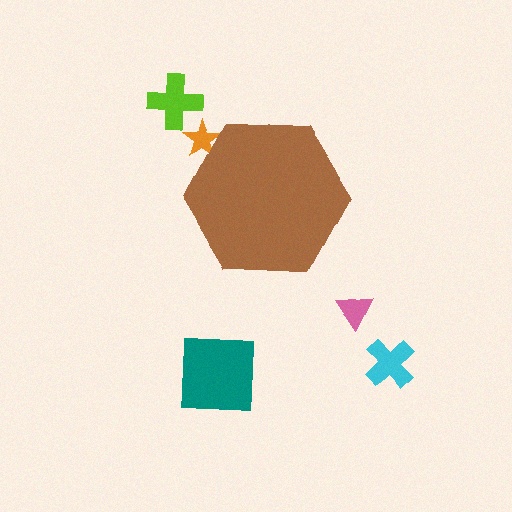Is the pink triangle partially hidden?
No, the pink triangle is fully visible.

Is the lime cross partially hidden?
No, the lime cross is fully visible.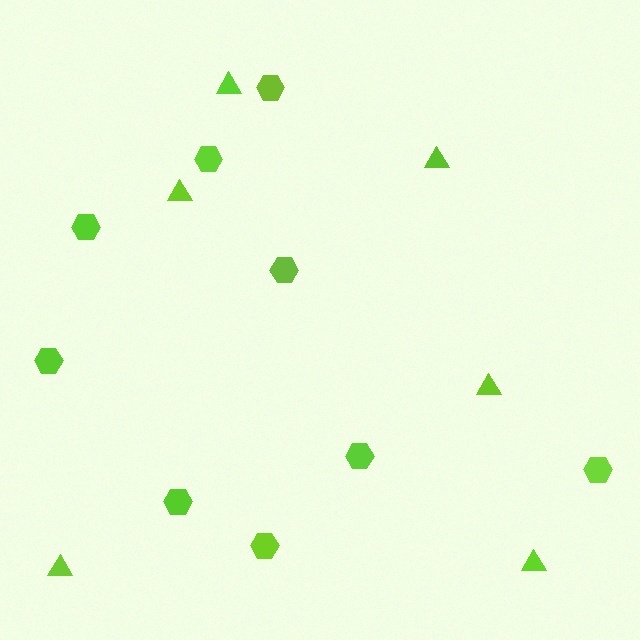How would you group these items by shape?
There are 2 groups: one group of triangles (6) and one group of hexagons (9).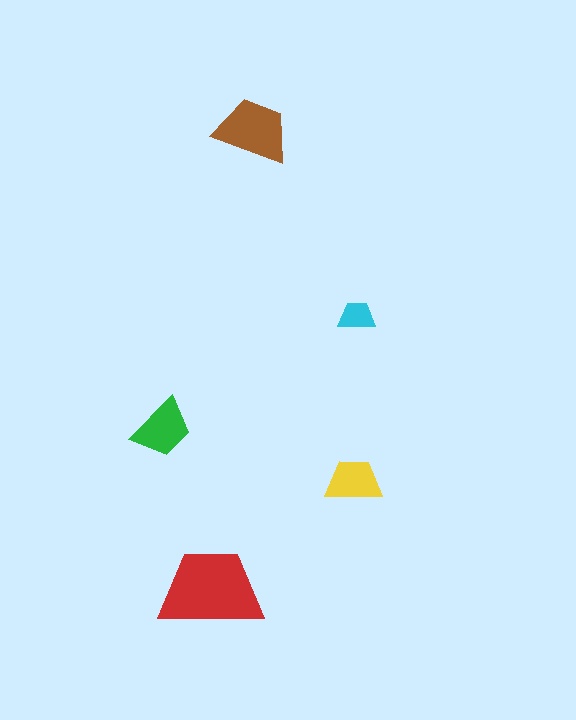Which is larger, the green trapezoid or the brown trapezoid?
The brown one.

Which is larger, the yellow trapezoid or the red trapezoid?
The red one.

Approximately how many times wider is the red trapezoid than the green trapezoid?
About 1.5 times wider.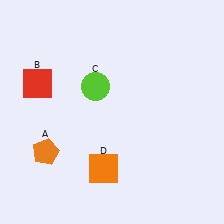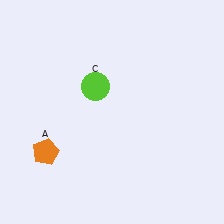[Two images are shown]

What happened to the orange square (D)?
The orange square (D) was removed in Image 2. It was in the bottom-left area of Image 1.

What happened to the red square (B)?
The red square (B) was removed in Image 2. It was in the top-left area of Image 1.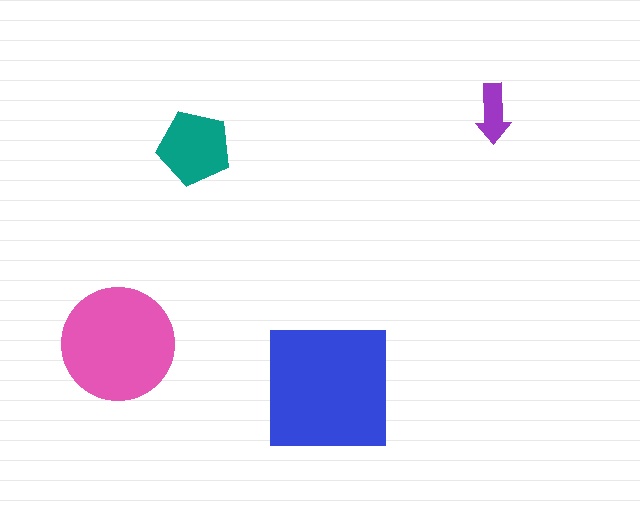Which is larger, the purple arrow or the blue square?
The blue square.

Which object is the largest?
The blue square.